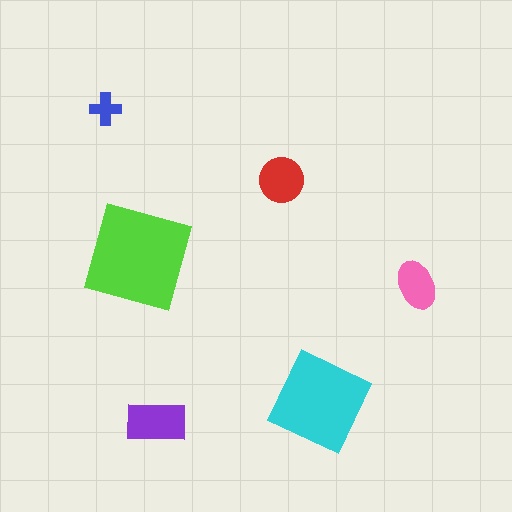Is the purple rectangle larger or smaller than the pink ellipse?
Larger.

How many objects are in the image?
There are 6 objects in the image.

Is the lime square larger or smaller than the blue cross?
Larger.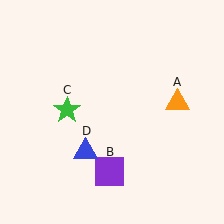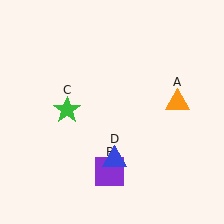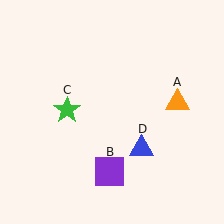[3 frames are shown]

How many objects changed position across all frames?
1 object changed position: blue triangle (object D).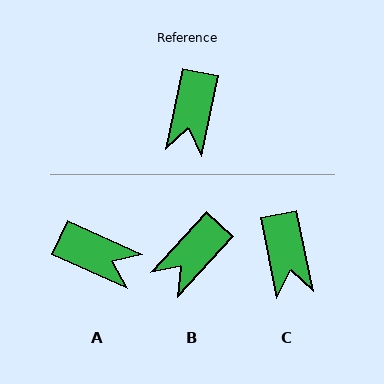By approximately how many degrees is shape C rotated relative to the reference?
Approximately 24 degrees counter-clockwise.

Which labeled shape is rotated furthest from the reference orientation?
A, about 77 degrees away.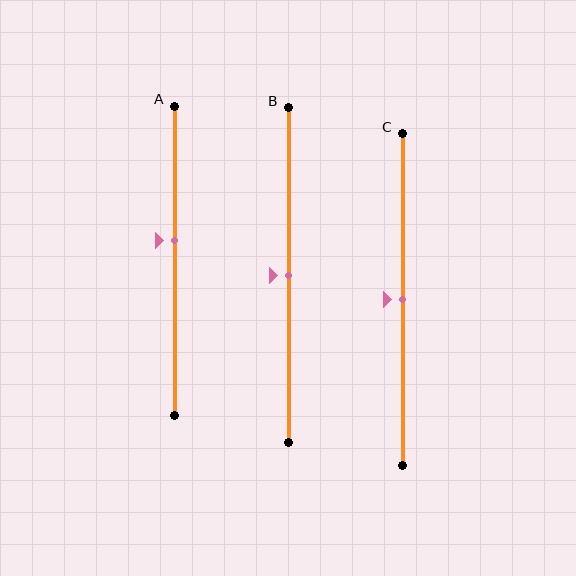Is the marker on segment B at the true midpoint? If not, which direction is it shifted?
Yes, the marker on segment B is at the true midpoint.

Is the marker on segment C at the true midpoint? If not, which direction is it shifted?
Yes, the marker on segment C is at the true midpoint.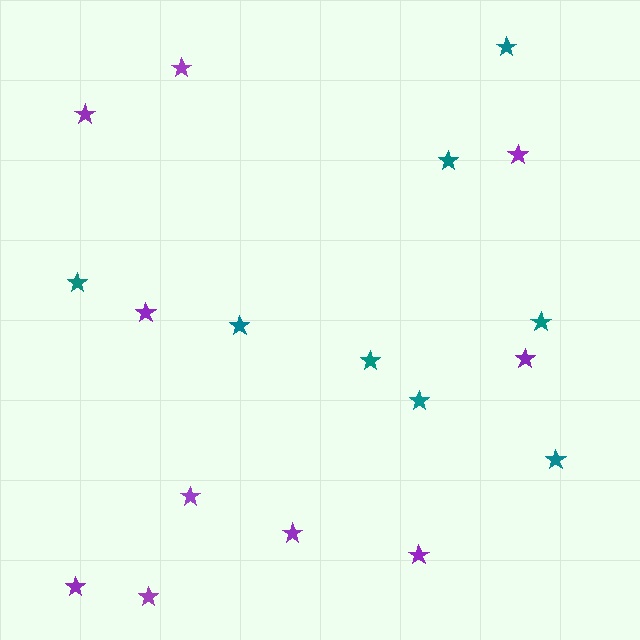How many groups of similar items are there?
There are 2 groups: one group of teal stars (8) and one group of purple stars (10).